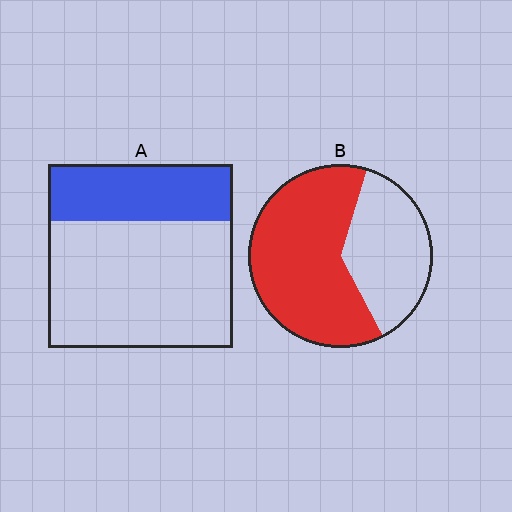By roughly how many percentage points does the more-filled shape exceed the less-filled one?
By roughly 30 percentage points (B over A).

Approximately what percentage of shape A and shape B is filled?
A is approximately 30% and B is approximately 65%.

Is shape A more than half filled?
No.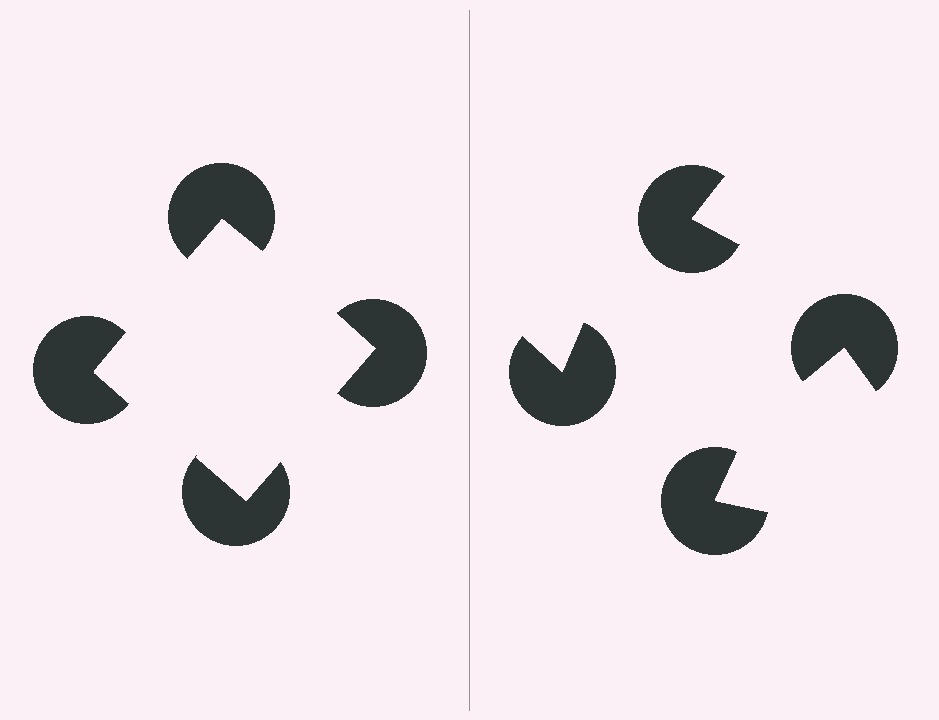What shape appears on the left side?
An illusory square.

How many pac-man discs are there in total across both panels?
8 — 4 on each side.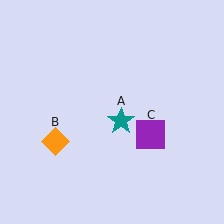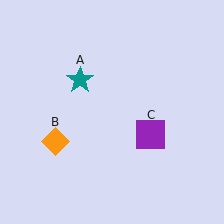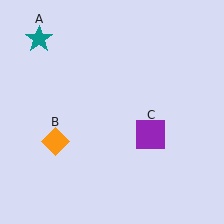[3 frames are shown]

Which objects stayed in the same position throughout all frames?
Orange diamond (object B) and purple square (object C) remained stationary.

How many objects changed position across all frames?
1 object changed position: teal star (object A).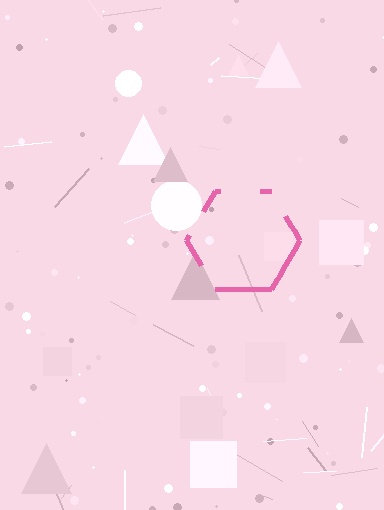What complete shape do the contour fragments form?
The contour fragments form a hexagon.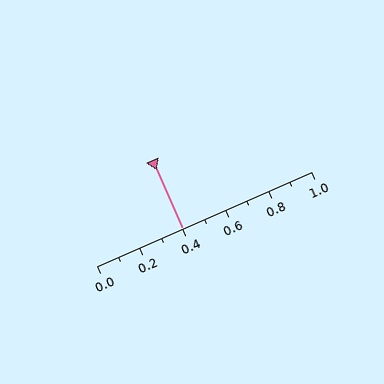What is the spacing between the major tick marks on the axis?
The major ticks are spaced 0.2 apart.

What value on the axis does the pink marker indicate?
The marker indicates approximately 0.4.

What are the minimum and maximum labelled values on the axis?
The axis runs from 0.0 to 1.0.